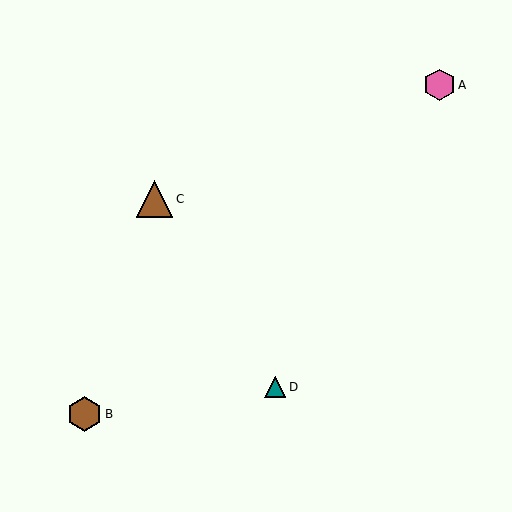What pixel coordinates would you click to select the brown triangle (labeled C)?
Click at (155, 199) to select the brown triangle C.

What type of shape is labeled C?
Shape C is a brown triangle.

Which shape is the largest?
The brown triangle (labeled C) is the largest.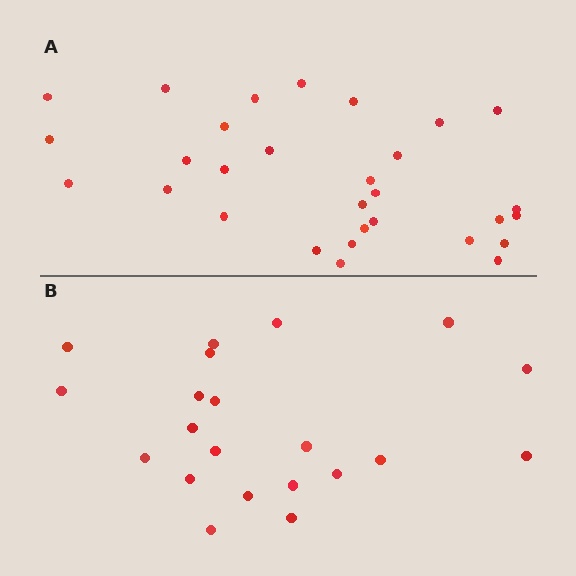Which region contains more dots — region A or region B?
Region A (the top region) has more dots.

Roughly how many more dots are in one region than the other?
Region A has roughly 8 or so more dots than region B.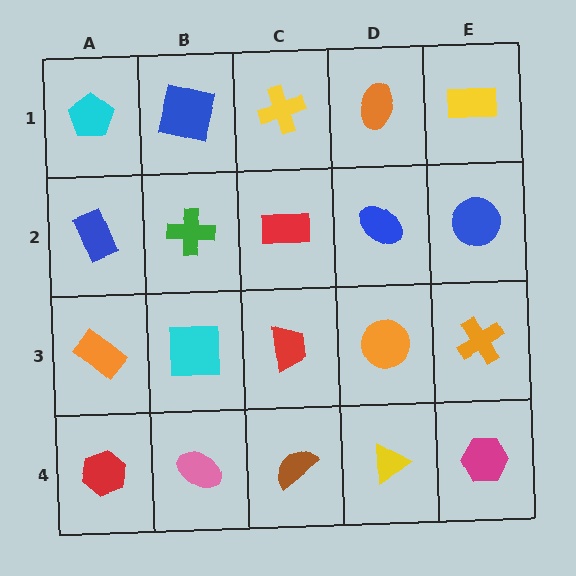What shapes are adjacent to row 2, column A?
A cyan pentagon (row 1, column A), an orange rectangle (row 3, column A), a green cross (row 2, column B).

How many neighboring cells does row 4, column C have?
3.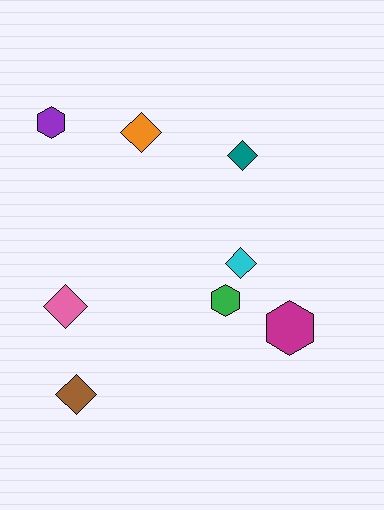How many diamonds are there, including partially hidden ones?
There are 5 diamonds.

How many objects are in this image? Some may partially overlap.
There are 8 objects.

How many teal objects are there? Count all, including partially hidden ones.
There is 1 teal object.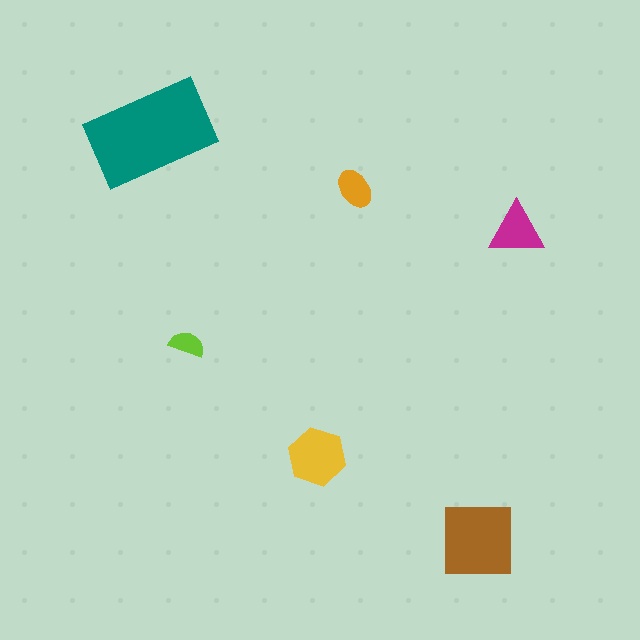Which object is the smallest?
The lime semicircle.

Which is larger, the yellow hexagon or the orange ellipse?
The yellow hexagon.